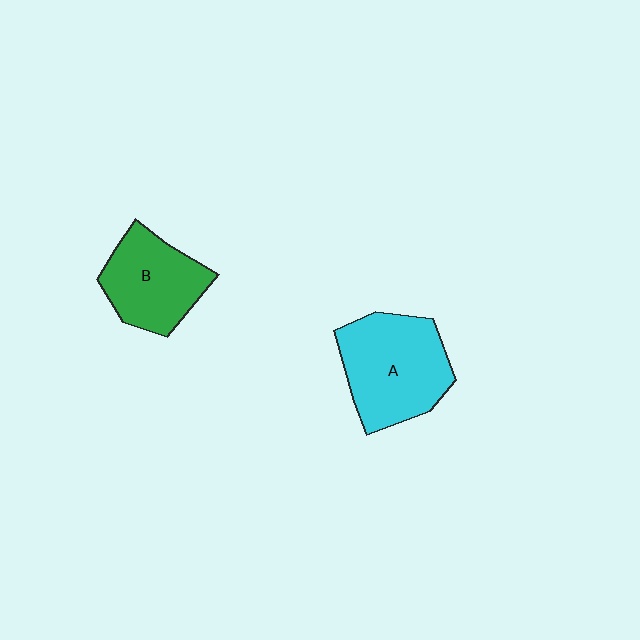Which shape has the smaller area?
Shape B (green).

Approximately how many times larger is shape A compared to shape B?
Approximately 1.3 times.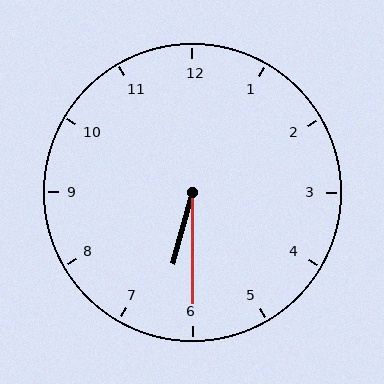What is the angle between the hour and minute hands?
Approximately 15 degrees.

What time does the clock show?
6:30.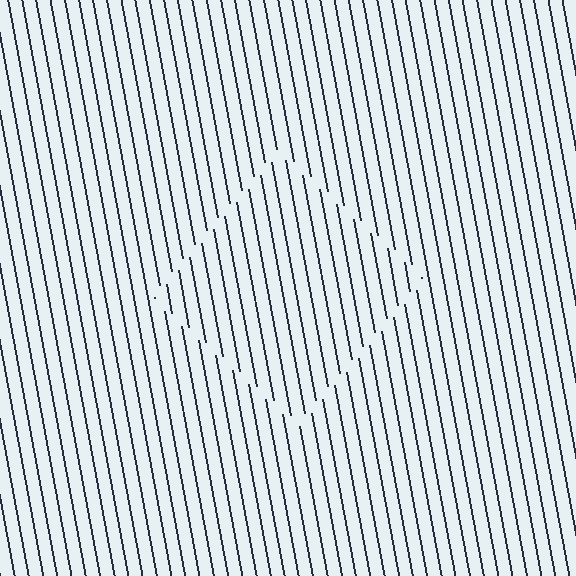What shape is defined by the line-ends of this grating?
An illusory square. The interior of the shape contains the same grating, shifted by half a period — the contour is defined by the phase discontinuity where line-ends from the inner and outer gratings abut.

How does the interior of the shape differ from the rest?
The interior of the shape contains the same grating, shifted by half a period — the contour is defined by the phase discontinuity where line-ends from the inner and outer gratings abut.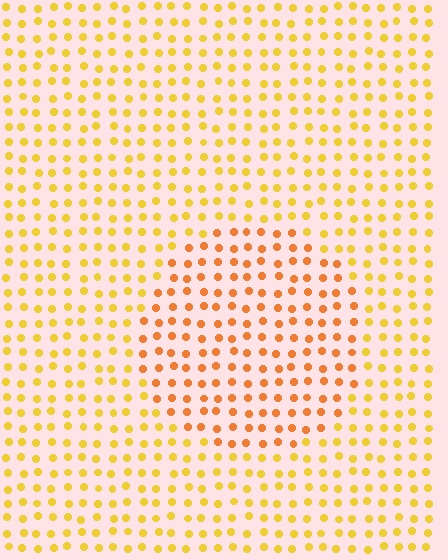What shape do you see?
I see a circle.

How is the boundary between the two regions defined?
The boundary is defined purely by a slight shift in hue (about 26 degrees). Spacing, size, and orientation are identical on both sides.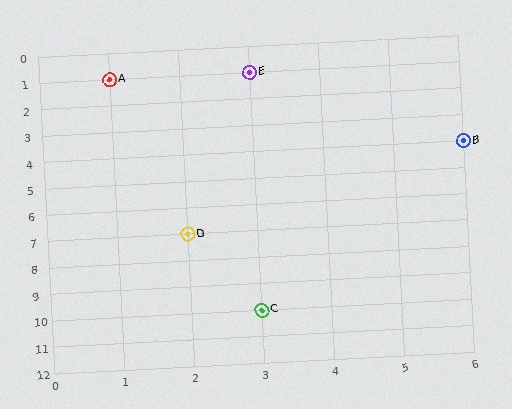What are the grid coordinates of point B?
Point B is at grid coordinates (6, 4).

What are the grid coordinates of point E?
Point E is at grid coordinates (3, 1).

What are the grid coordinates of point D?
Point D is at grid coordinates (2, 7).